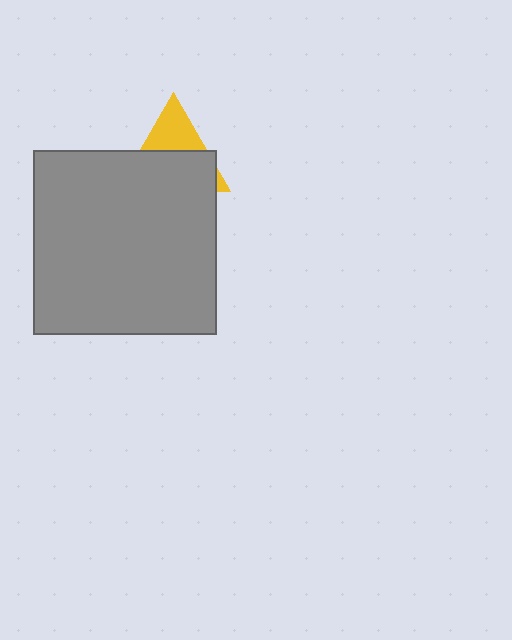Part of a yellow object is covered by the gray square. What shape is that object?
It is a triangle.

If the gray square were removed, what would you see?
You would see the complete yellow triangle.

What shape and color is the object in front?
The object in front is a gray square.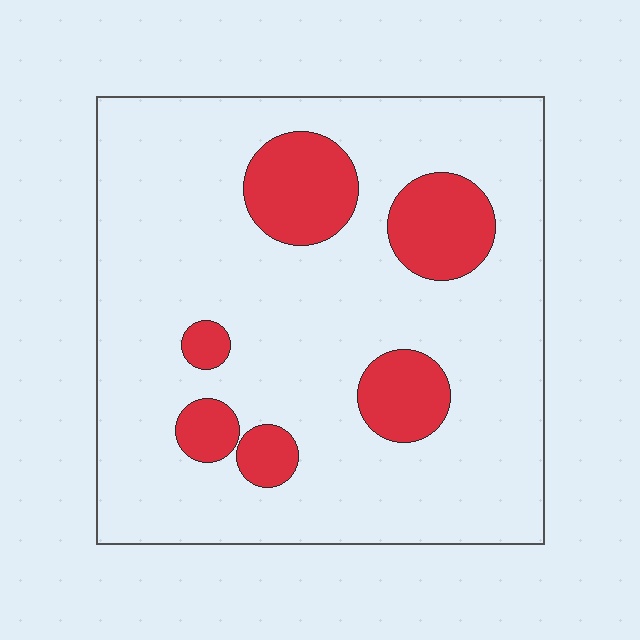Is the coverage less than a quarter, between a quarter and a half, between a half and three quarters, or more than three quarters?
Less than a quarter.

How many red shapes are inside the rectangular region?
6.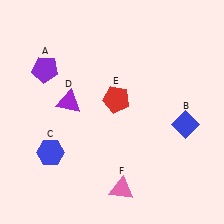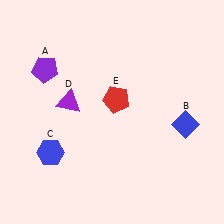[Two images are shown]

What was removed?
The pink triangle (F) was removed in Image 2.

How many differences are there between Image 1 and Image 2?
There is 1 difference between the two images.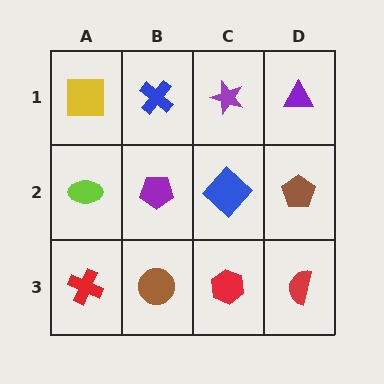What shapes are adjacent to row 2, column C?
A purple star (row 1, column C), a red hexagon (row 3, column C), a purple pentagon (row 2, column B), a brown pentagon (row 2, column D).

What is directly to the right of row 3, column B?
A red hexagon.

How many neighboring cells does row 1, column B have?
3.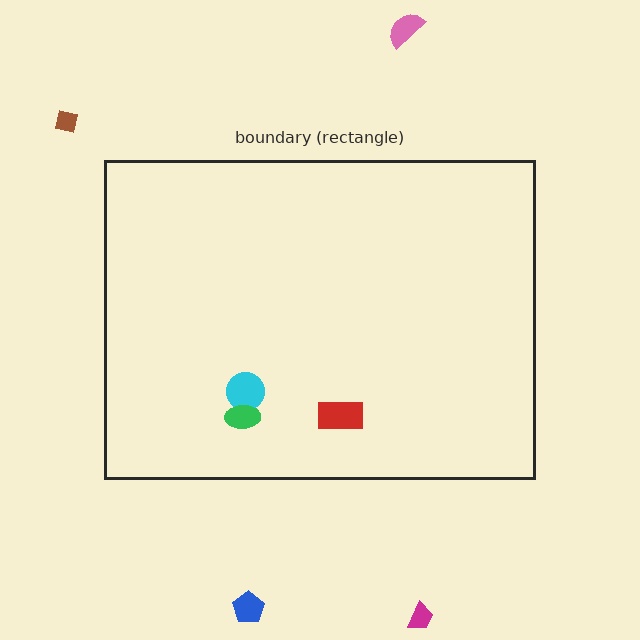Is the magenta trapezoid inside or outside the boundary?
Outside.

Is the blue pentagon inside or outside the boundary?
Outside.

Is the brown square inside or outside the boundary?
Outside.